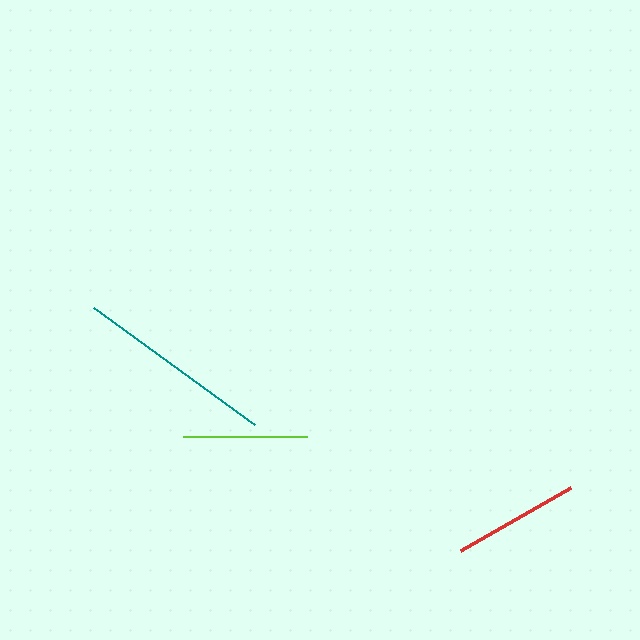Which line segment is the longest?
The teal line is the longest at approximately 200 pixels.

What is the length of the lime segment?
The lime segment is approximately 125 pixels long.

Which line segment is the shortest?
The lime line is the shortest at approximately 125 pixels.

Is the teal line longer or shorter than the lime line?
The teal line is longer than the lime line.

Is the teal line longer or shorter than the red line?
The teal line is longer than the red line.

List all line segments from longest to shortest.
From longest to shortest: teal, red, lime.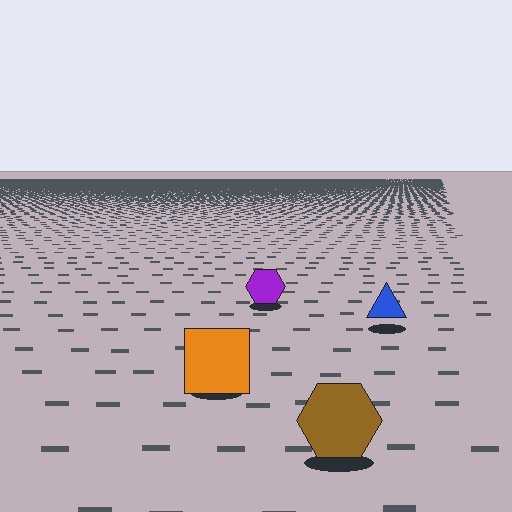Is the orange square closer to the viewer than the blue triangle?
Yes. The orange square is closer — you can tell from the texture gradient: the ground texture is coarser near it.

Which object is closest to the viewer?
The brown hexagon is closest. The texture marks near it are larger and more spread out.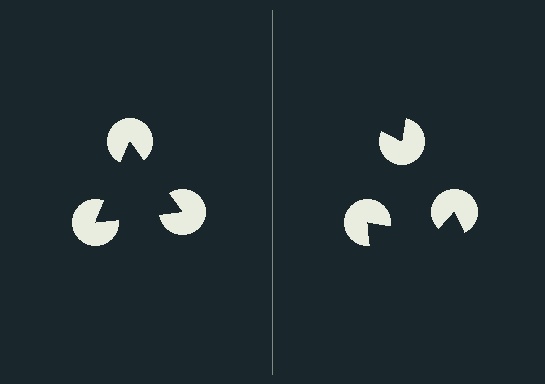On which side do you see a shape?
An illusory triangle appears on the left side. On the right side the wedge cuts are rotated, so no coherent shape forms.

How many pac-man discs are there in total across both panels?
6 — 3 on each side.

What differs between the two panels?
The pac-man discs are positioned identically on both sides; only the wedge orientations differ. On the left they align to a triangle; on the right they are misaligned.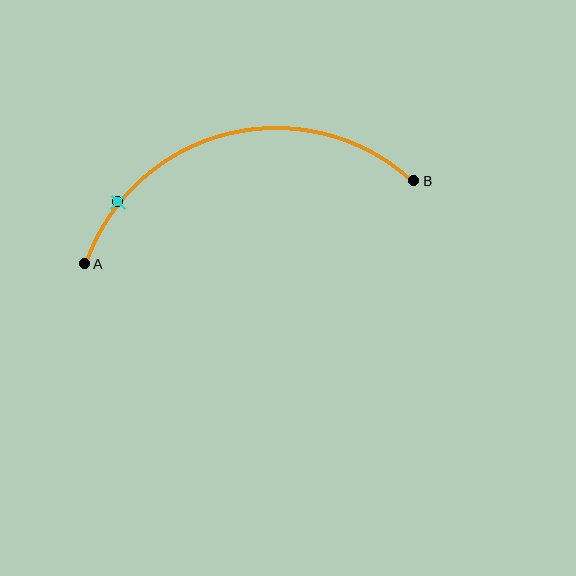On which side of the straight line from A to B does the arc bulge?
The arc bulges above the straight line connecting A and B.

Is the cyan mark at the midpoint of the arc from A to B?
No. The cyan mark lies on the arc but is closer to endpoint A. The arc midpoint would be at the point on the curve equidistant along the arc from both A and B.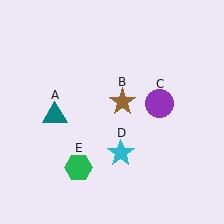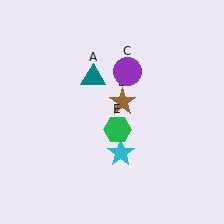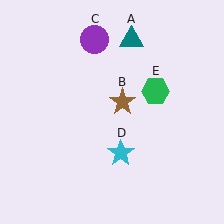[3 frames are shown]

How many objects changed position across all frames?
3 objects changed position: teal triangle (object A), purple circle (object C), green hexagon (object E).